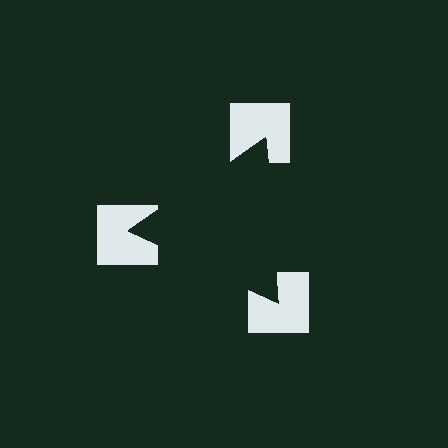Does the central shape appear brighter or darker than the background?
It typically appears slightly darker than the background, even though no actual brightness change is drawn.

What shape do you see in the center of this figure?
An illusory triangle — its edges are inferred from the aligned wedge cuts in the notched squares, not physically drawn.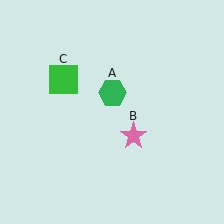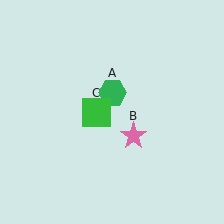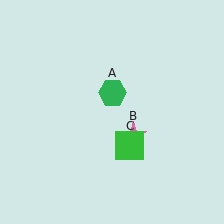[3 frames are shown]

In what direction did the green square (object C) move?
The green square (object C) moved down and to the right.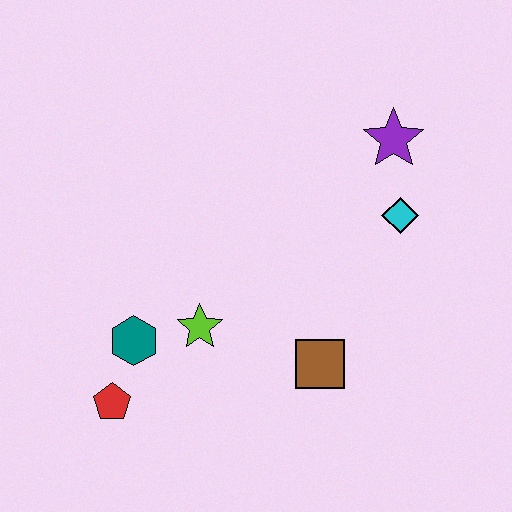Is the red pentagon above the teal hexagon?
No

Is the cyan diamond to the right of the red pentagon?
Yes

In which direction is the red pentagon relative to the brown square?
The red pentagon is to the left of the brown square.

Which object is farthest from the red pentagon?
The purple star is farthest from the red pentagon.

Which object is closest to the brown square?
The lime star is closest to the brown square.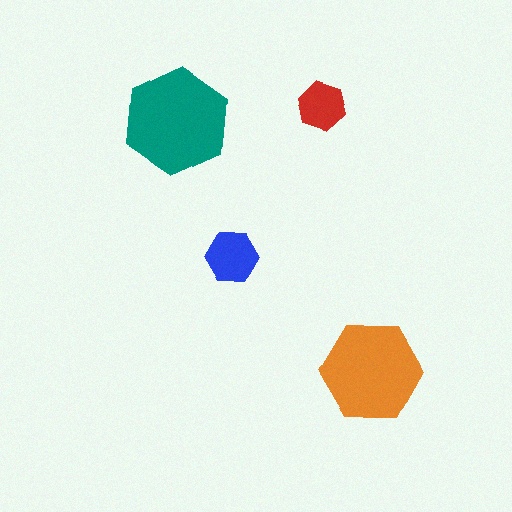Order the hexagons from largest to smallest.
the teal one, the orange one, the blue one, the red one.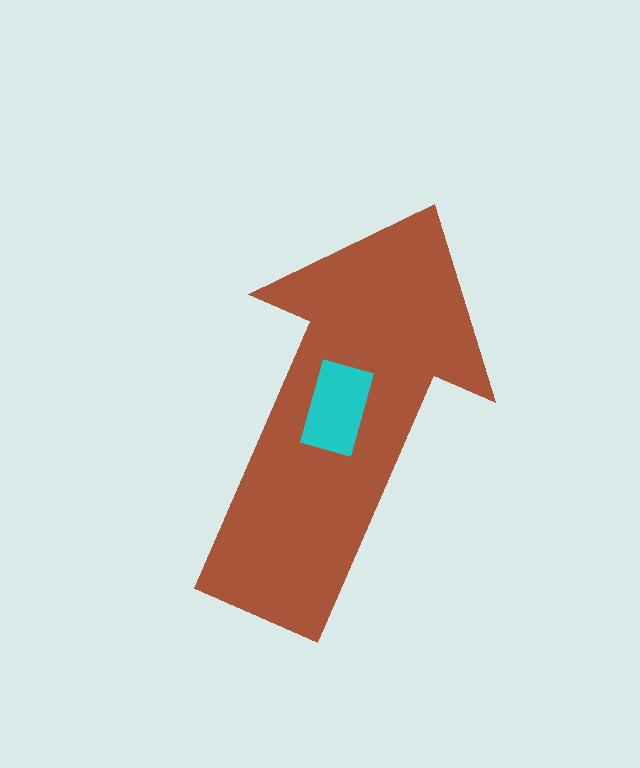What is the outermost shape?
The brown arrow.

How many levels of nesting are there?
2.